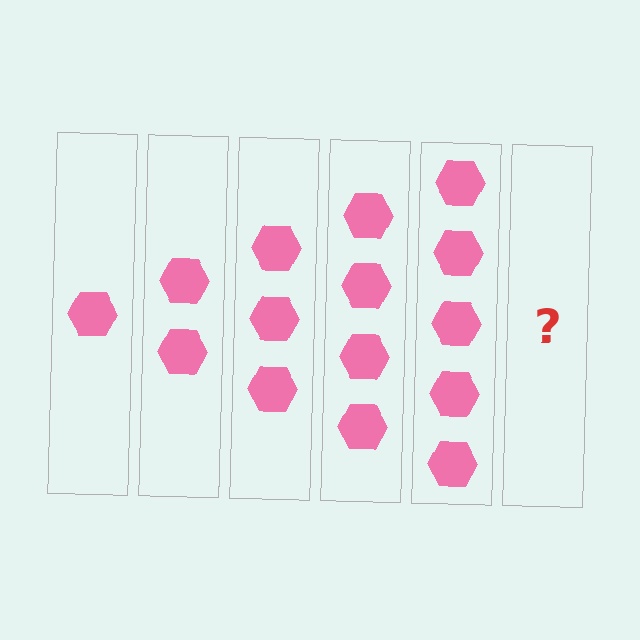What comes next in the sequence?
The next element should be 6 hexagons.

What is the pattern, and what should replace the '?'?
The pattern is that each step adds one more hexagon. The '?' should be 6 hexagons.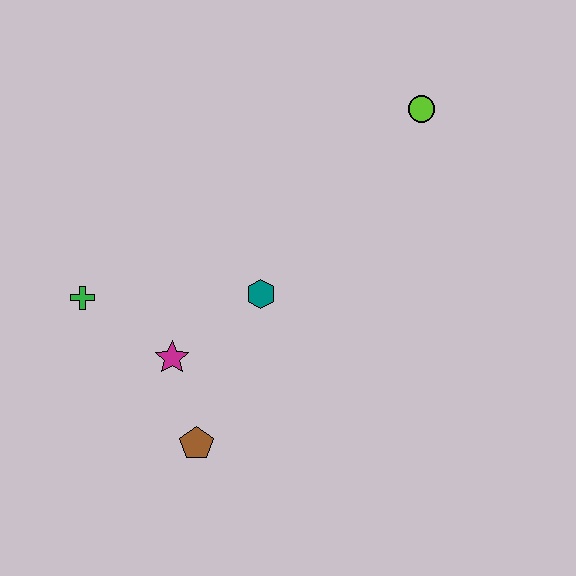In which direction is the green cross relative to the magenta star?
The green cross is to the left of the magenta star.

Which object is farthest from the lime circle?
The brown pentagon is farthest from the lime circle.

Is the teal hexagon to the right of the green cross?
Yes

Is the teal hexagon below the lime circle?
Yes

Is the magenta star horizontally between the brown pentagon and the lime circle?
No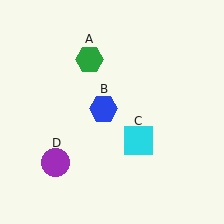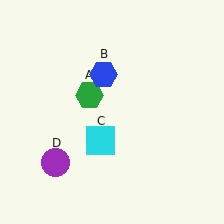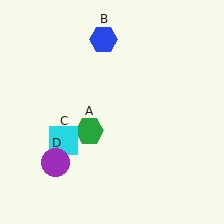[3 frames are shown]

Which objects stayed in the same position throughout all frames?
Purple circle (object D) remained stationary.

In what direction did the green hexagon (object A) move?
The green hexagon (object A) moved down.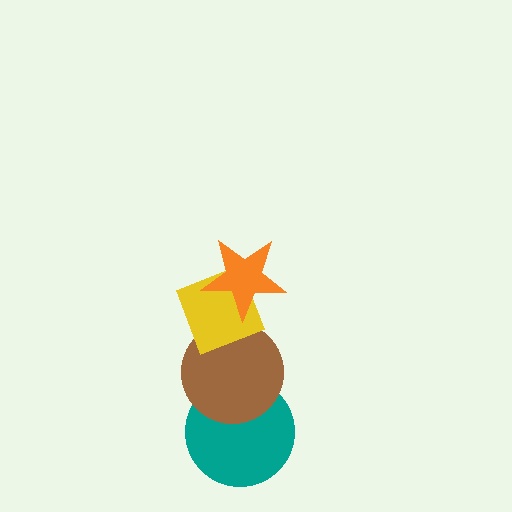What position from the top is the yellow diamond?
The yellow diamond is 2nd from the top.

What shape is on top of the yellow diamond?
The orange star is on top of the yellow diamond.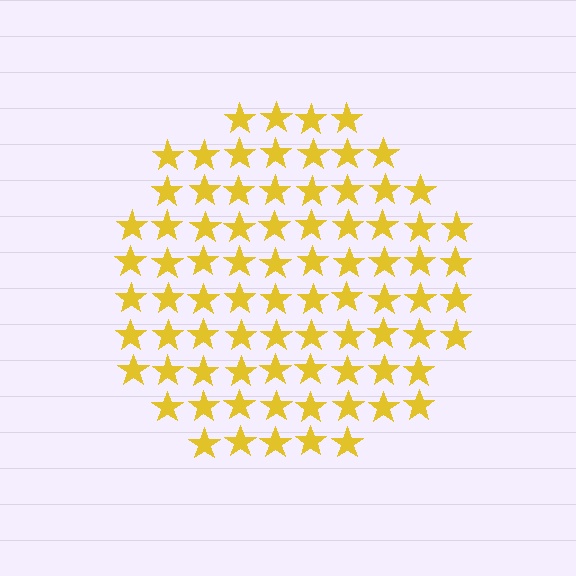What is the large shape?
The large shape is a circle.